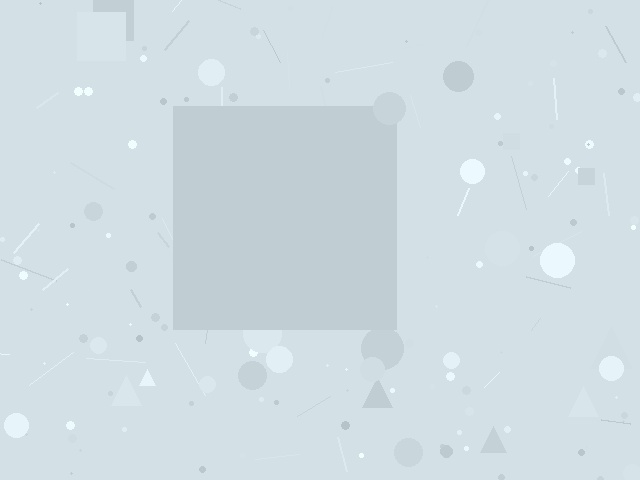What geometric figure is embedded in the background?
A square is embedded in the background.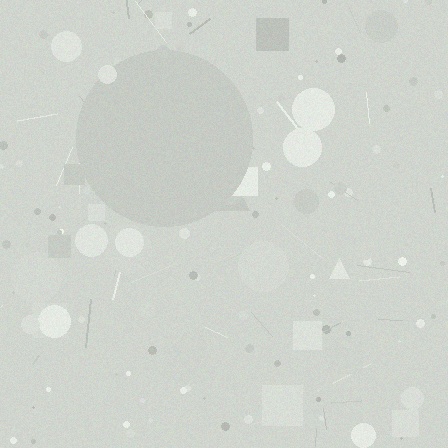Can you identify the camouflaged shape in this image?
The camouflaged shape is a circle.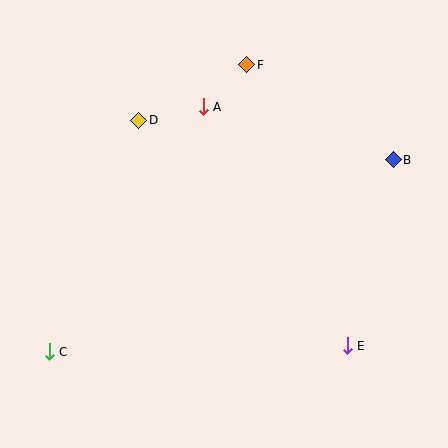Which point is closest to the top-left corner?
Point D is closest to the top-left corner.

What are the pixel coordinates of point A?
Point A is at (203, 107).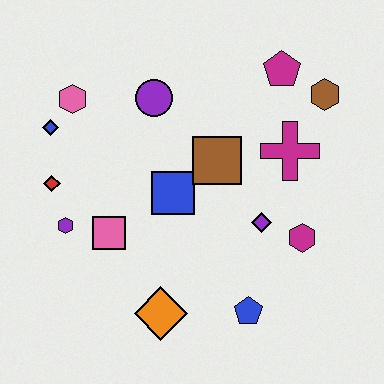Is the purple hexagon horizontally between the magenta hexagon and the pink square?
No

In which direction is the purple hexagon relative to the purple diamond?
The purple hexagon is to the left of the purple diamond.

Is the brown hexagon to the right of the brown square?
Yes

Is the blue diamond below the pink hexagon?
Yes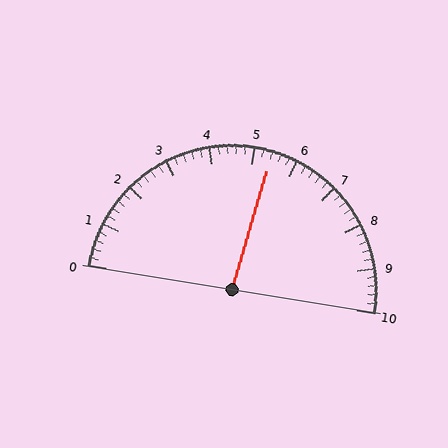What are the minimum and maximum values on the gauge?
The gauge ranges from 0 to 10.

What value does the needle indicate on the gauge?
The needle indicates approximately 5.4.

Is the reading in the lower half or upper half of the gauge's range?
The reading is in the upper half of the range (0 to 10).